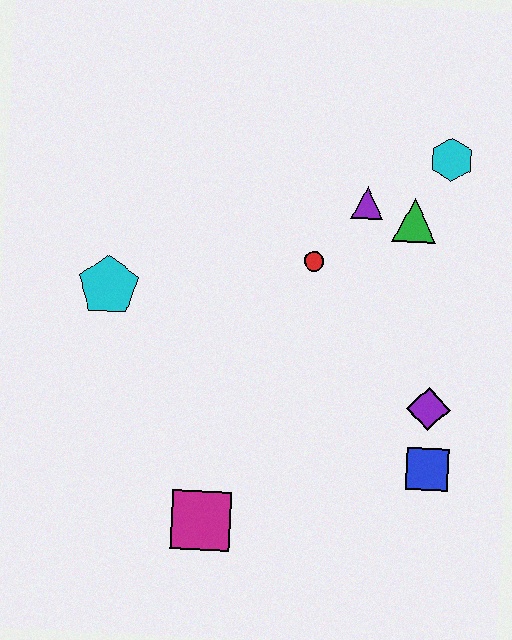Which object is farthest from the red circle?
The magenta square is farthest from the red circle.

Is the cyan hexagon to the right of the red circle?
Yes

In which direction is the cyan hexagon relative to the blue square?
The cyan hexagon is above the blue square.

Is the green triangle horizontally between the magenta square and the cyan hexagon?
Yes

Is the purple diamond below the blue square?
No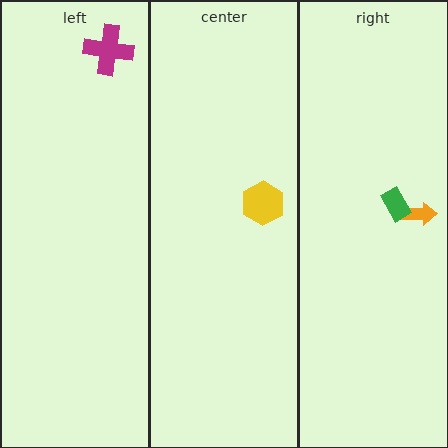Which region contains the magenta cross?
The left region.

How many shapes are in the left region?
1.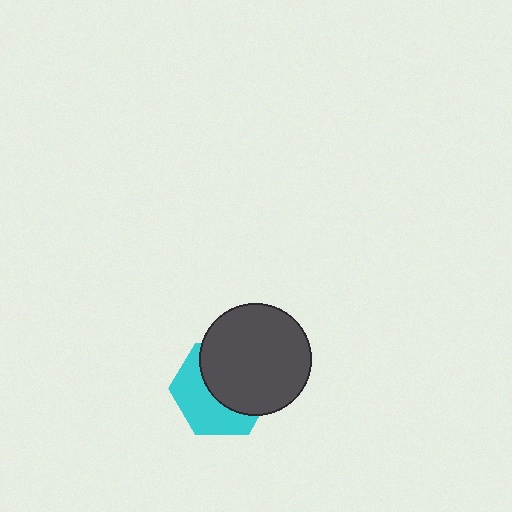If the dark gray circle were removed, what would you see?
You would see the complete cyan hexagon.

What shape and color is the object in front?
The object in front is a dark gray circle.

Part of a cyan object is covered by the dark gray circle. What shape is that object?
It is a hexagon.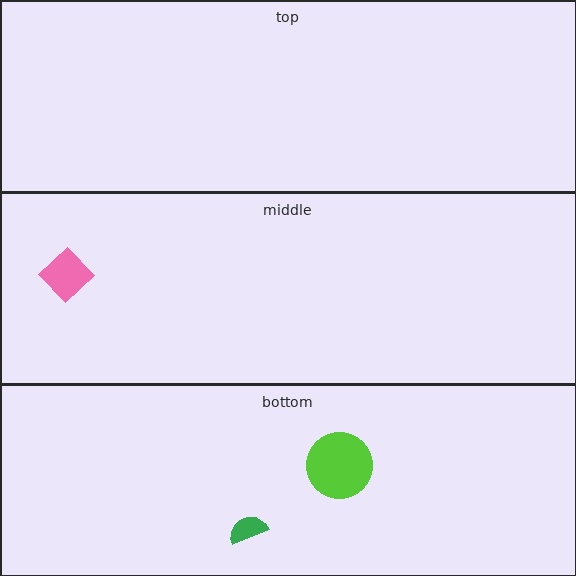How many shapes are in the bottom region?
2.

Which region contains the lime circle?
The bottom region.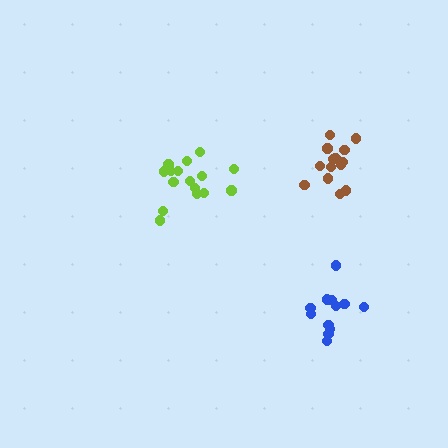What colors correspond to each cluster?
The clusters are colored: brown, blue, lime.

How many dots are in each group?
Group 1: 15 dots, Group 2: 12 dots, Group 3: 16 dots (43 total).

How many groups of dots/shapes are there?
There are 3 groups.